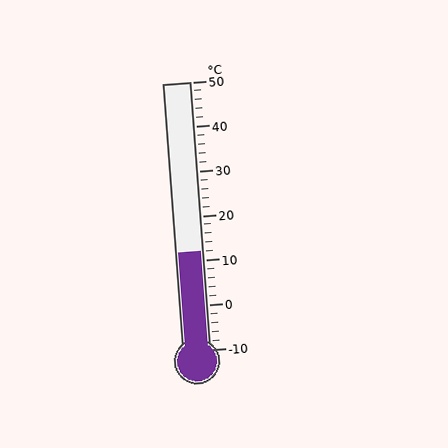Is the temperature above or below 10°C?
The temperature is above 10°C.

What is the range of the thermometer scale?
The thermometer scale ranges from -10°C to 50°C.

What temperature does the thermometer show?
The thermometer shows approximately 12°C.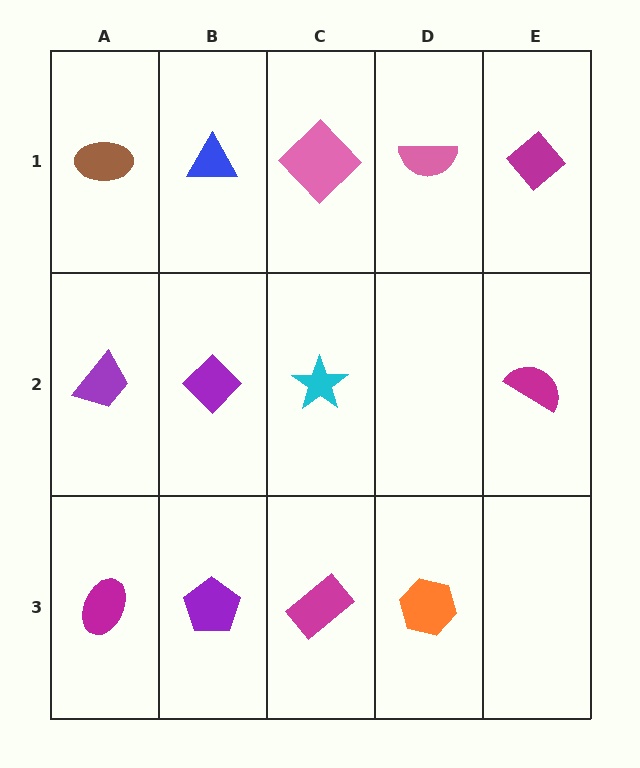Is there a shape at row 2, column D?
No, that cell is empty.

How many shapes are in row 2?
4 shapes.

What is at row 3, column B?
A purple pentagon.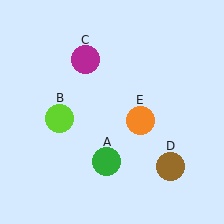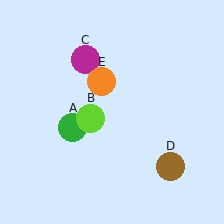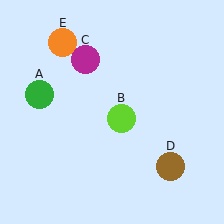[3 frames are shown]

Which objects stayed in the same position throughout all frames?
Magenta circle (object C) and brown circle (object D) remained stationary.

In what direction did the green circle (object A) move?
The green circle (object A) moved up and to the left.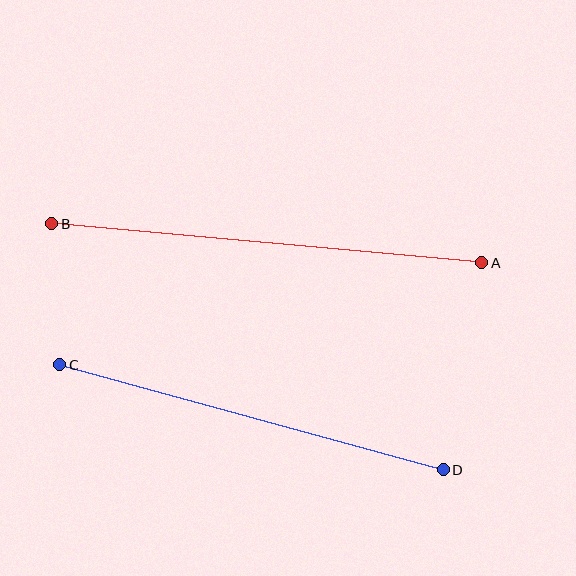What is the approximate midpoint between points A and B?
The midpoint is at approximately (267, 243) pixels.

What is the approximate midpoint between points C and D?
The midpoint is at approximately (252, 417) pixels.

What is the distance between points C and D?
The distance is approximately 397 pixels.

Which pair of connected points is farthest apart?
Points A and B are farthest apart.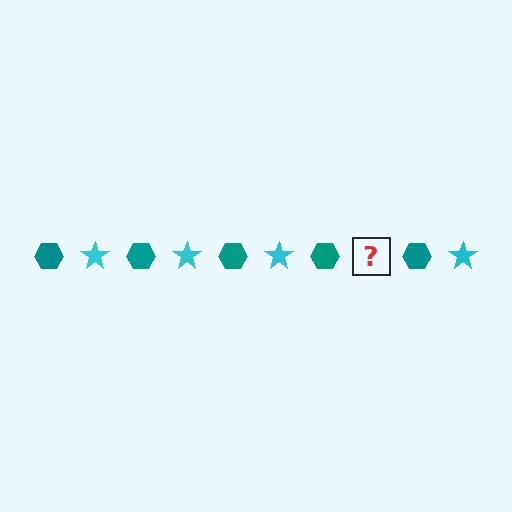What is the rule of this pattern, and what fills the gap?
The rule is that the pattern alternates between teal hexagon and cyan star. The gap should be filled with a cyan star.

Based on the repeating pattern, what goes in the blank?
The blank should be a cyan star.